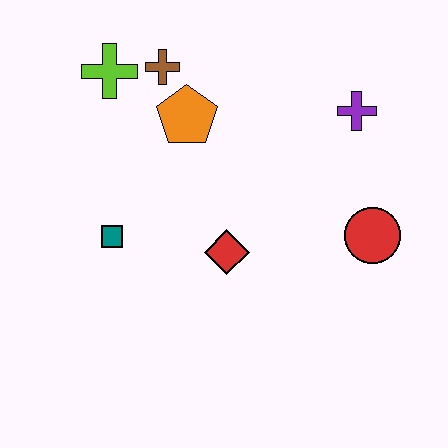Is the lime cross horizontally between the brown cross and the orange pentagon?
No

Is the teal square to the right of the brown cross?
No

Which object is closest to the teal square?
The red diamond is closest to the teal square.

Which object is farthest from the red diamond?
The lime cross is farthest from the red diamond.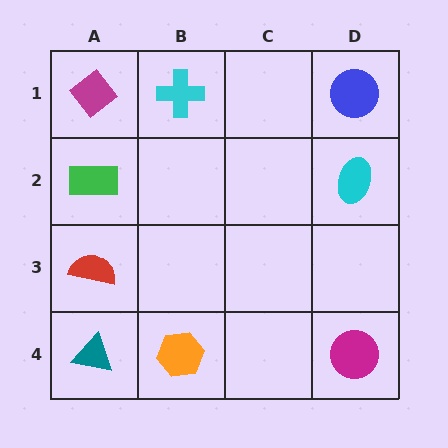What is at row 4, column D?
A magenta circle.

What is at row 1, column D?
A blue circle.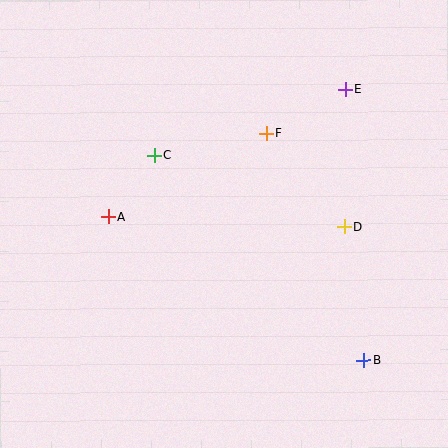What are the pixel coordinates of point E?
Point E is at (345, 89).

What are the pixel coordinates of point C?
Point C is at (154, 155).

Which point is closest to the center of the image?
Point C at (154, 155) is closest to the center.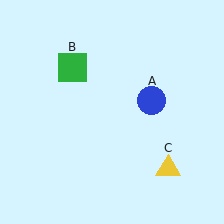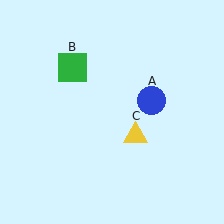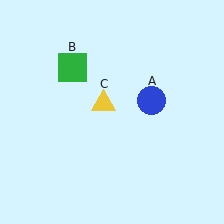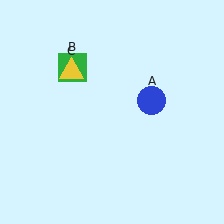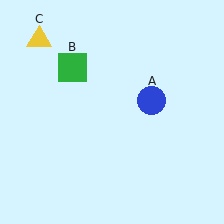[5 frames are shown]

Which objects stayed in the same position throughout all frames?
Blue circle (object A) and green square (object B) remained stationary.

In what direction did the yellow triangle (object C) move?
The yellow triangle (object C) moved up and to the left.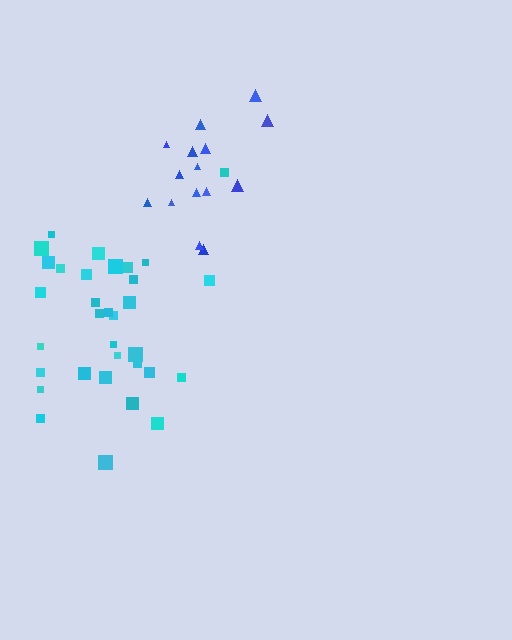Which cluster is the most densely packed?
Blue.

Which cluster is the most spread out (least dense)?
Cyan.